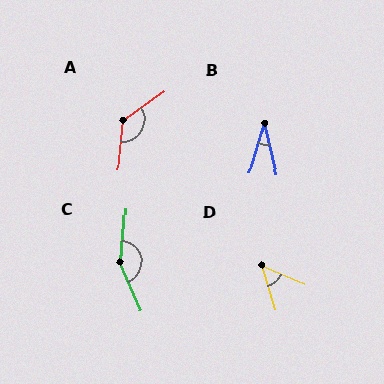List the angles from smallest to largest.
B (30°), D (50°), A (131°), C (151°).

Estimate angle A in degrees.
Approximately 131 degrees.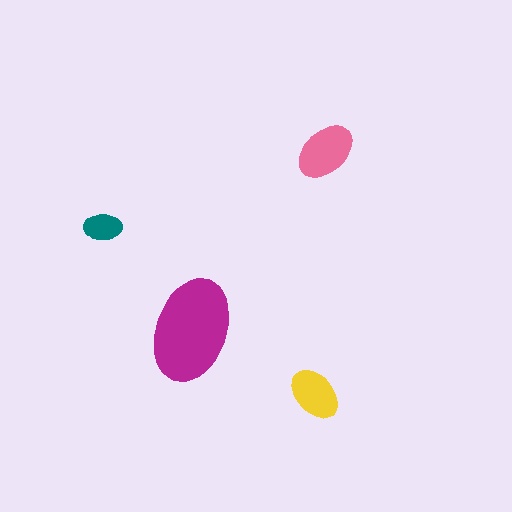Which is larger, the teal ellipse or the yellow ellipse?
The yellow one.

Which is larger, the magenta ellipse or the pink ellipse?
The magenta one.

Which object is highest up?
The pink ellipse is topmost.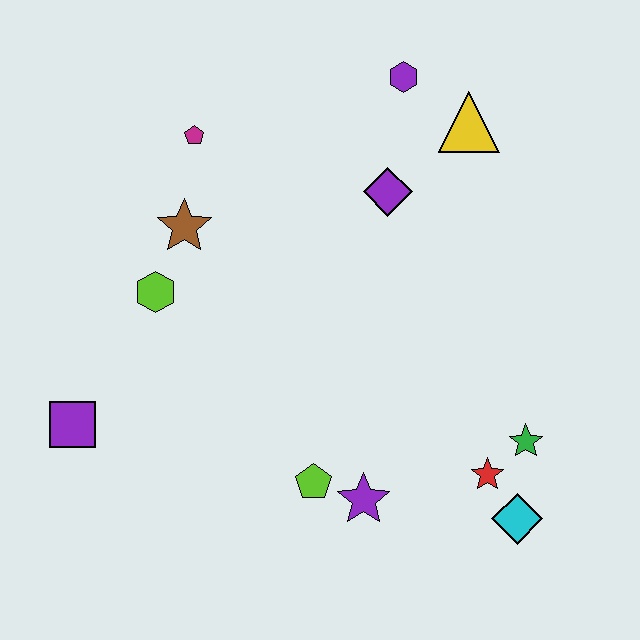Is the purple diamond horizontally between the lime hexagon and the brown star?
No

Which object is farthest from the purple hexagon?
The purple square is farthest from the purple hexagon.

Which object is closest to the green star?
The red star is closest to the green star.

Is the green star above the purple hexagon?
No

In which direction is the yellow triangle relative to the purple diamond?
The yellow triangle is to the right of the purple diamond.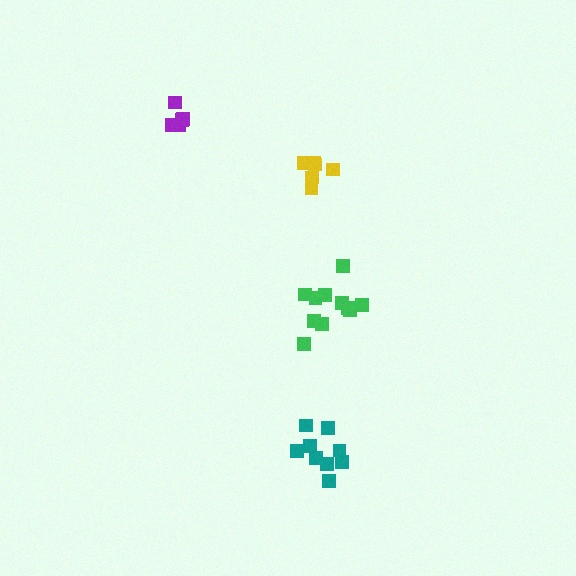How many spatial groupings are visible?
There are 4 spatial groupings.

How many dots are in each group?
Group 1: 11 dots, Group 2: 5 dots, Group 3: 9 dots, Group 4: 6 dots (31 total).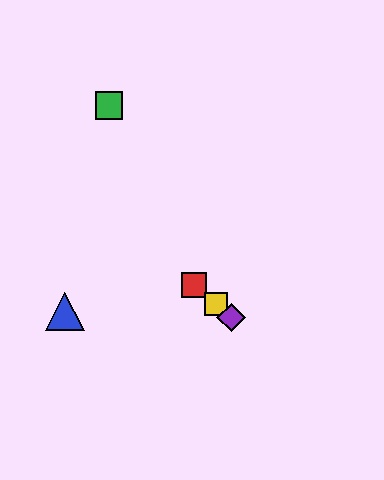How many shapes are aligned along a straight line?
3 shapes (the red square, the yellow square, the purple diamond) are aligned along a straight line.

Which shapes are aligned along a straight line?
The red square, the yellow square, the purple diamond are aligned along a straight line.